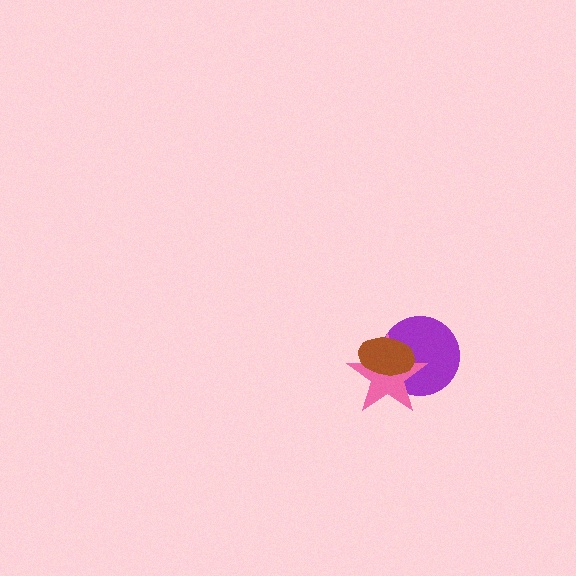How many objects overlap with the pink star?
2 objects overlap with the pink star.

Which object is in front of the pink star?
The brown ellipse is in front of the pink star.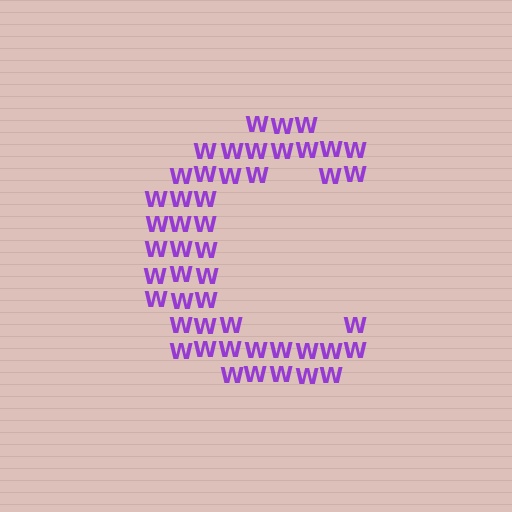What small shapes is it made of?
It is made of small letter W's.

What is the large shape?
The large shape is the letter C.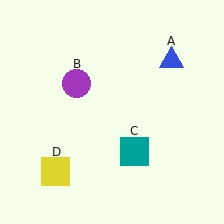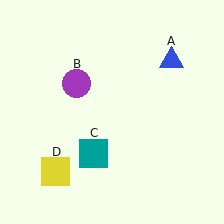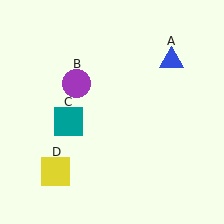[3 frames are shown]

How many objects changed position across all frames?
1 object changed position: teal square (object C).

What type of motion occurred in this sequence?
The teal square (object C) rotated clockwise around the center of the scene.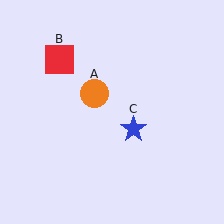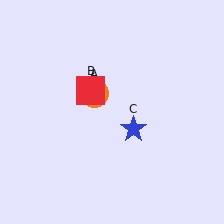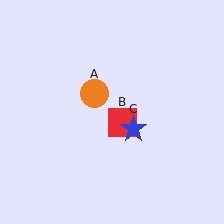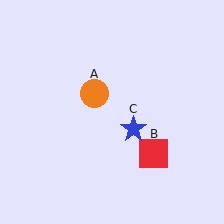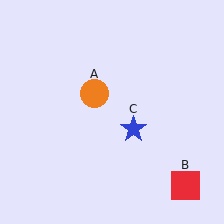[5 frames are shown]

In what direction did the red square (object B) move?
The red square (object B) moved down and to the right.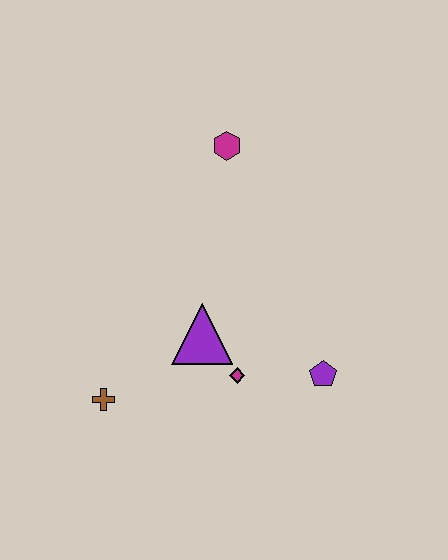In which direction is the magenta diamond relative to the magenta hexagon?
The magenta diamond is below the magenta hexagon.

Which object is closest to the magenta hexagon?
The purple triangle is closest to the magenta hexagon.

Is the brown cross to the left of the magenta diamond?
Yes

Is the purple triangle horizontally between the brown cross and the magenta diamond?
Yes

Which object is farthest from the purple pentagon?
The magenta hexagon is farthest from the purple pentagon.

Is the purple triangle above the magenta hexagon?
No